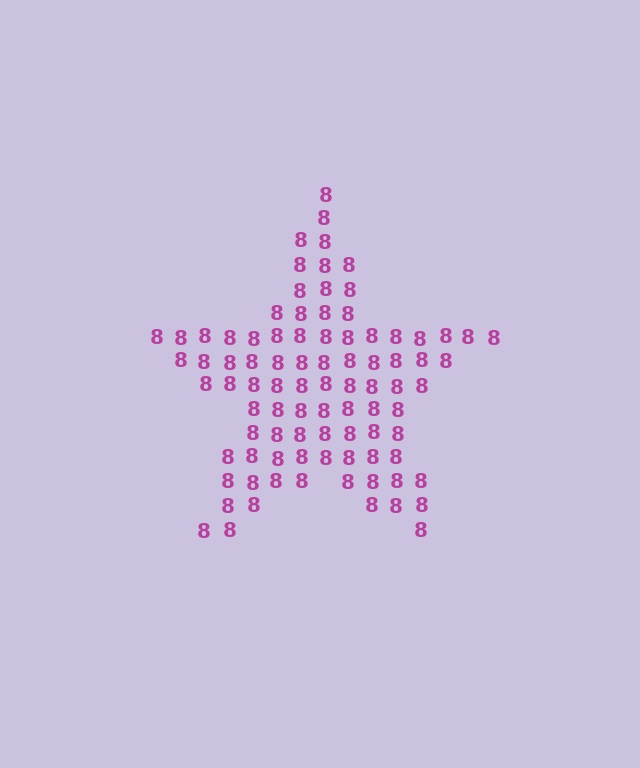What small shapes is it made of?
It is made of small digit 8's.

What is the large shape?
The large shape is a star.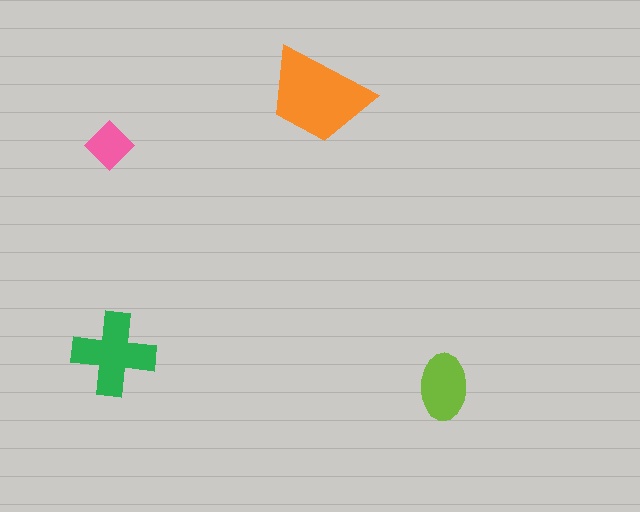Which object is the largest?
The orange trapezoid.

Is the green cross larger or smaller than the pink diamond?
Larger.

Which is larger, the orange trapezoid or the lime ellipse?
The orange trapezoid.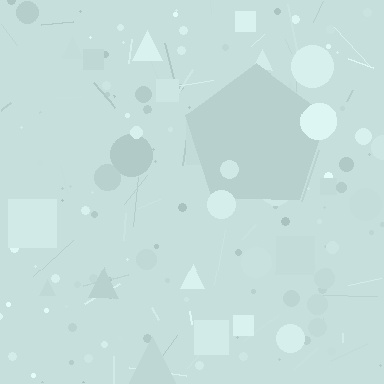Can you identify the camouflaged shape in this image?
The camouflaged shape is a pentagon.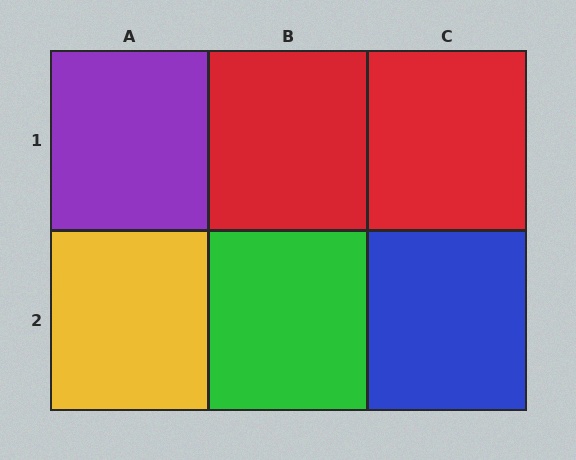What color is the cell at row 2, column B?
Green.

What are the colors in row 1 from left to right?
Purple, red, red.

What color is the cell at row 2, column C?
Blue.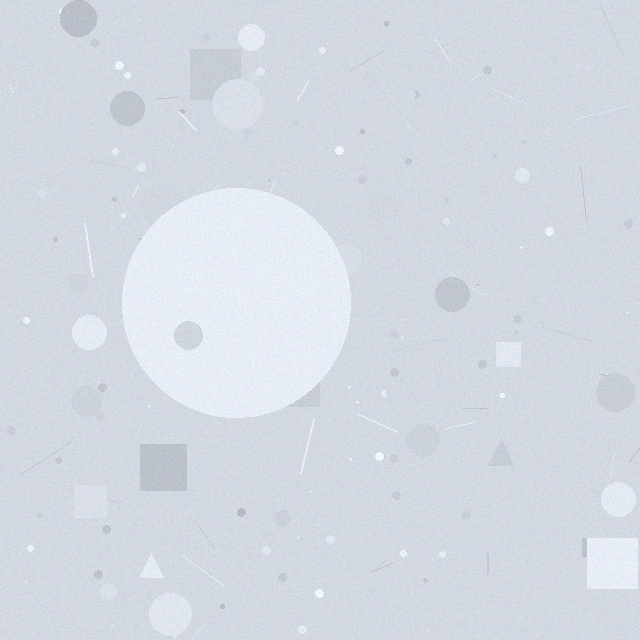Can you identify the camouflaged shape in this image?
The camouflaged shape is a circle.